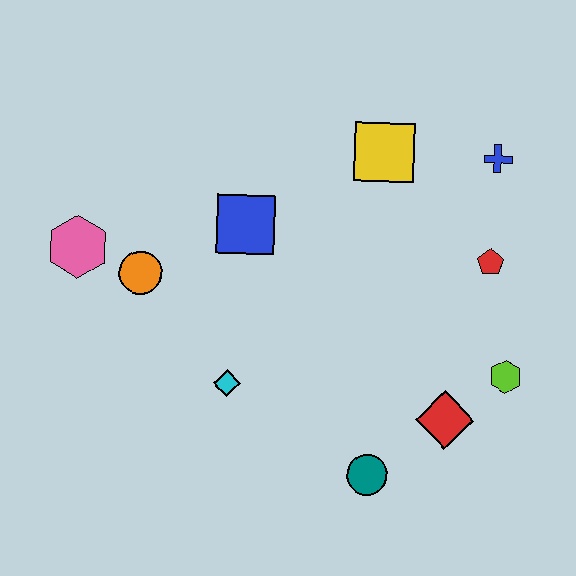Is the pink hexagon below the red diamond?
No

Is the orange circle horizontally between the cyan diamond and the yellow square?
No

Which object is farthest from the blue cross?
The pink hexagon is farthest from the blue cross.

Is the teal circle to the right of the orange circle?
Yes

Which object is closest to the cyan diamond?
The orange circle is closest to the cyan diamond.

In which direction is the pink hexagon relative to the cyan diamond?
The pink hexagon is to the left of the cyan diamond.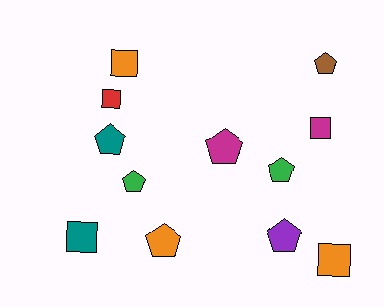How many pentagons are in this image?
There are 7 pentagons.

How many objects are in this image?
There are 12 objects.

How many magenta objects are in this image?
There are 2 magenta objects.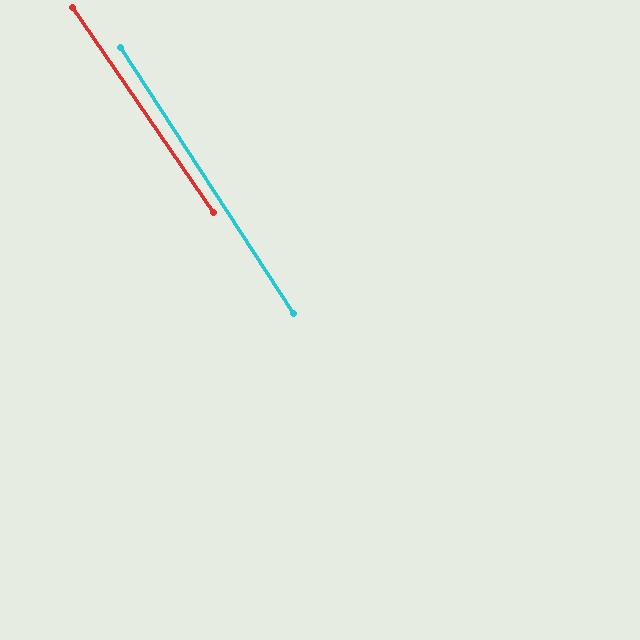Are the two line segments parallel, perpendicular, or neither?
Parallel — their directions differ by only 1.4°.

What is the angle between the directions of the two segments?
Approximately 1 degree.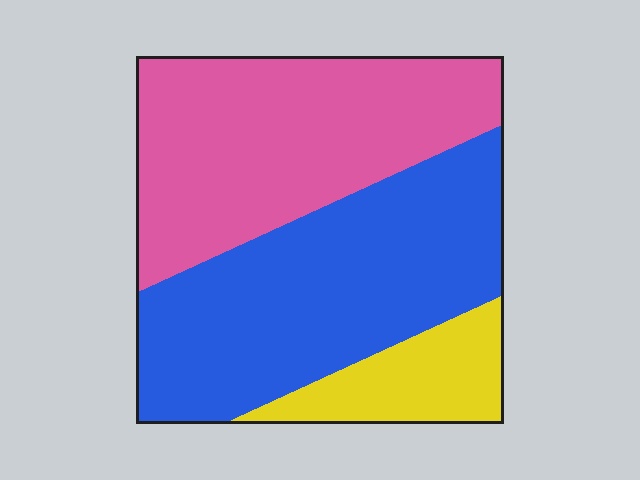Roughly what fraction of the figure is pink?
Pink covers around 40% of the figure.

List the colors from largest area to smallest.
From largest to smallest: blue, pink, yellow.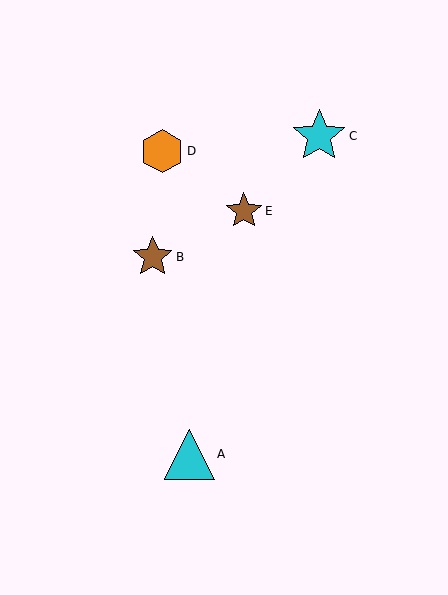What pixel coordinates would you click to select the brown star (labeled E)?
Click at (244, 211) to select the brown star E.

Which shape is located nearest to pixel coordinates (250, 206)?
The brown star (labeled E) at (244, 211) is nearest to that location.